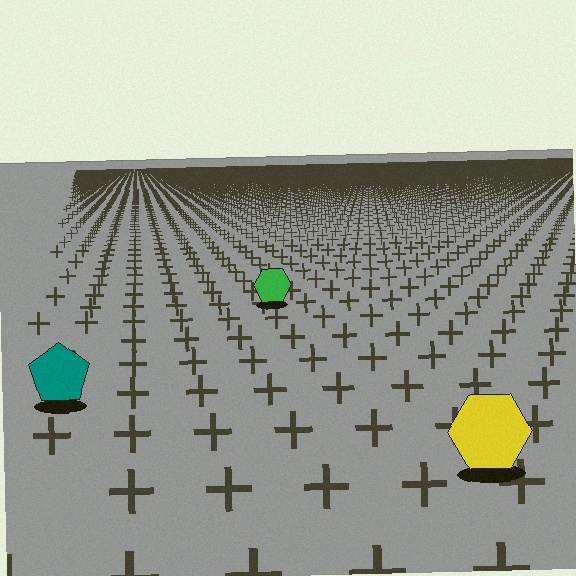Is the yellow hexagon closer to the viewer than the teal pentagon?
Yes. The yellow hexagon is closer — you can tell from the texture gradient: the ground texture is coarser near it.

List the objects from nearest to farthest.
From nearest to farthest: the yellow hexagon, the teal pentagon, the green hexagon.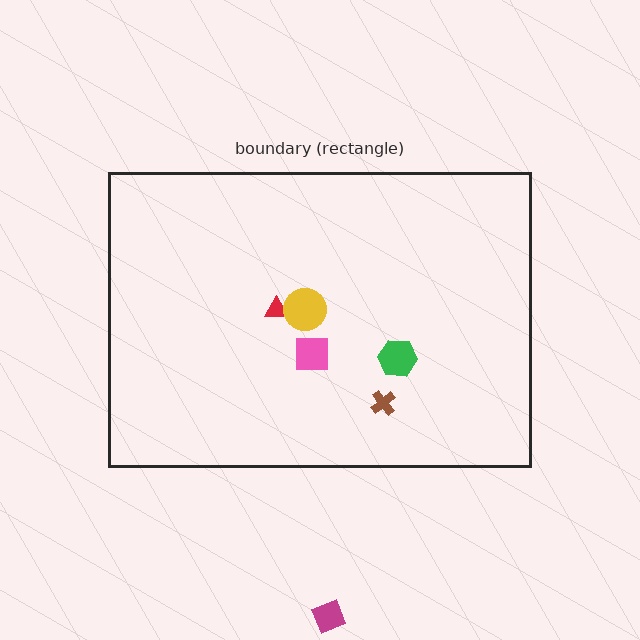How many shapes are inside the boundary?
5 inside, 1 outside.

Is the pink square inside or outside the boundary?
Inside.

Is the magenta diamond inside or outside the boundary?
Outside.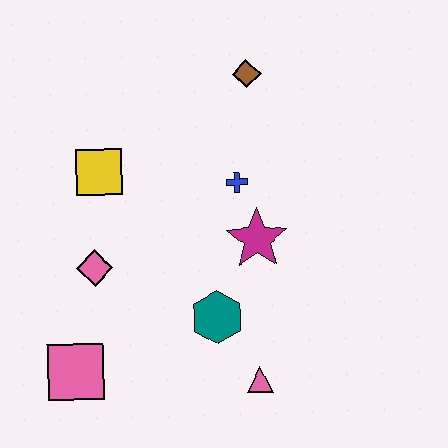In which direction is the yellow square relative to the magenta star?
The yellow square is to the left of the magenta star.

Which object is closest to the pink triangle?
The teal hexagon is closest to the pink triangle.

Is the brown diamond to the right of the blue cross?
Yes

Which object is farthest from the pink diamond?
The brown diamond is farthest from the pink diamond.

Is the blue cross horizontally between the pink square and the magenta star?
Yes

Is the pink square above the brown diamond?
No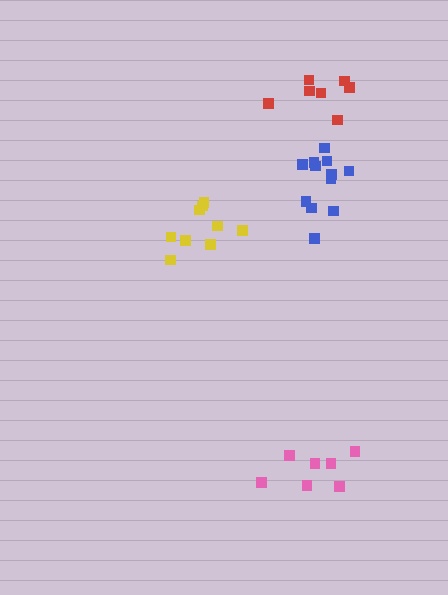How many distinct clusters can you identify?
There are 4 distinct clusters.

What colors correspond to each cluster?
The clusters are colored: yellow, pink, blue, red.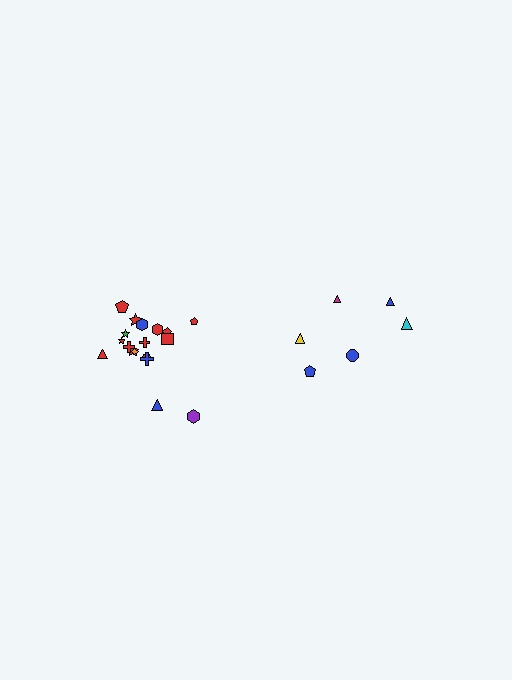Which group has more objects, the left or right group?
The left group.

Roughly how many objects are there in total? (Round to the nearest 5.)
Roughly 25 objects in total.